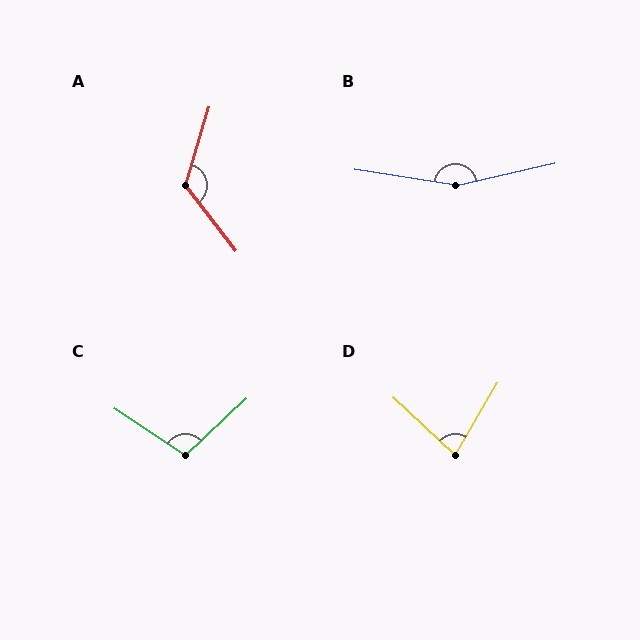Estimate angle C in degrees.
Approximately 104 degrees.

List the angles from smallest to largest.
D (77°), C (104°), A (126°), B (158°).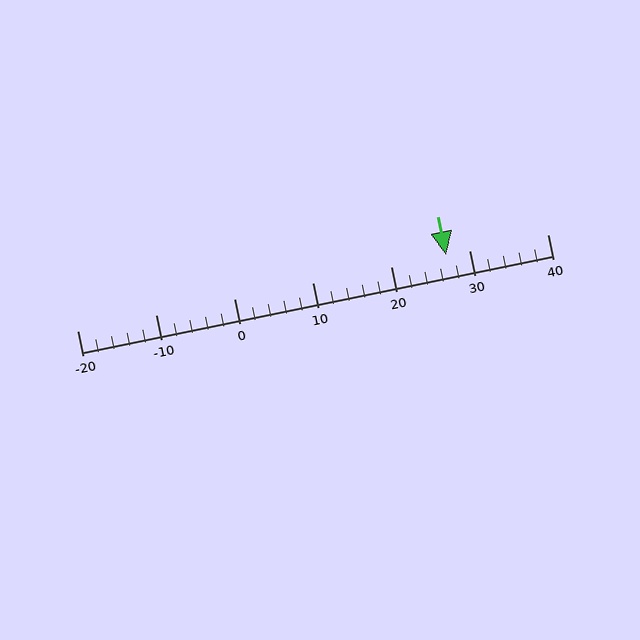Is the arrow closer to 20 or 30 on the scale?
The arrow is closer to 30.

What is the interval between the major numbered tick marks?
The major tick marks are spaced 10 units apart.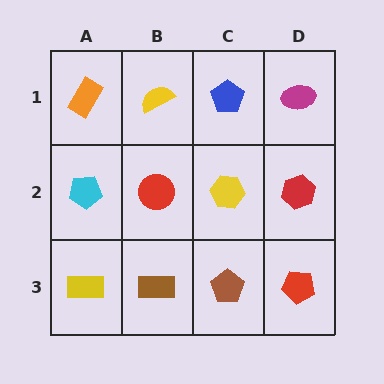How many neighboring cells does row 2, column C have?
4.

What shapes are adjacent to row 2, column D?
A magenta ellipse (row 1, column D), a red pentagon (row 3, column D), a yellow hexagon (row 2, column C).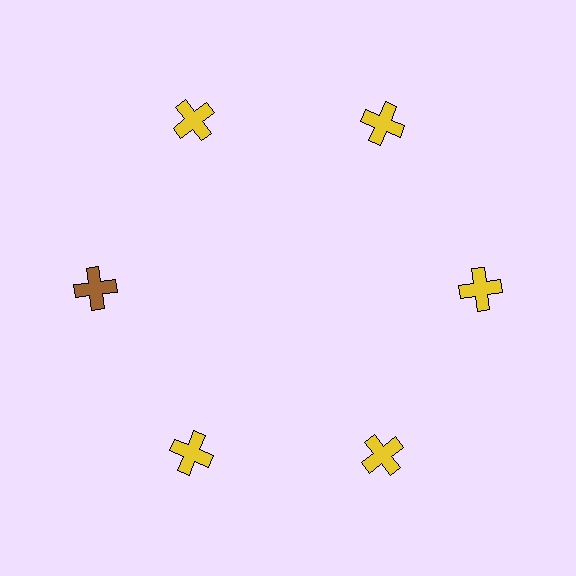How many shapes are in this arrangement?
There are 6 shapes arranged in a ring pattern.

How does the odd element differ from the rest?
It has a different color: brown instead of yellow.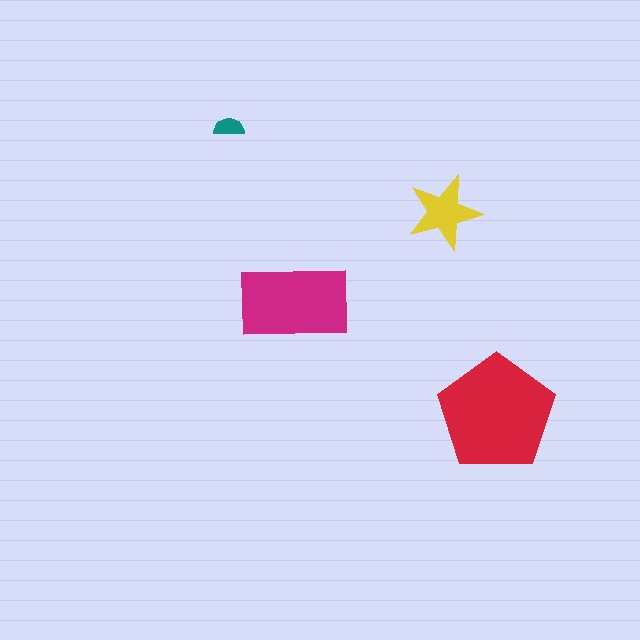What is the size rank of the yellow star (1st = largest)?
3rd.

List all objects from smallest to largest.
The teal semicircle, the yellow star, the magenta rectangle, the red pentagon.